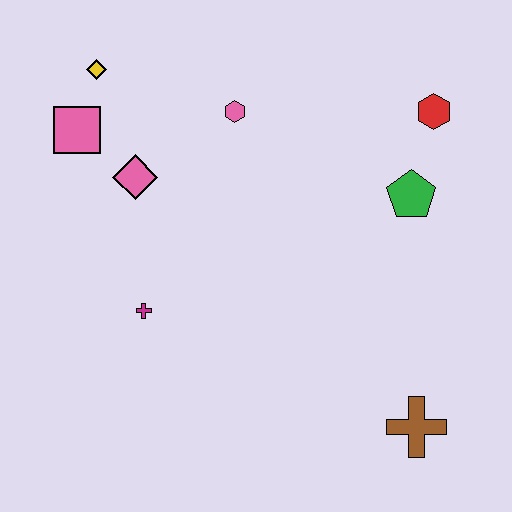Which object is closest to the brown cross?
The green pentagon is closest to the brown cross.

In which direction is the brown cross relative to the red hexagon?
The brown cross is below the red hexagon.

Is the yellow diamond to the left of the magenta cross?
Yes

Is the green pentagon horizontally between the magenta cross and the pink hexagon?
No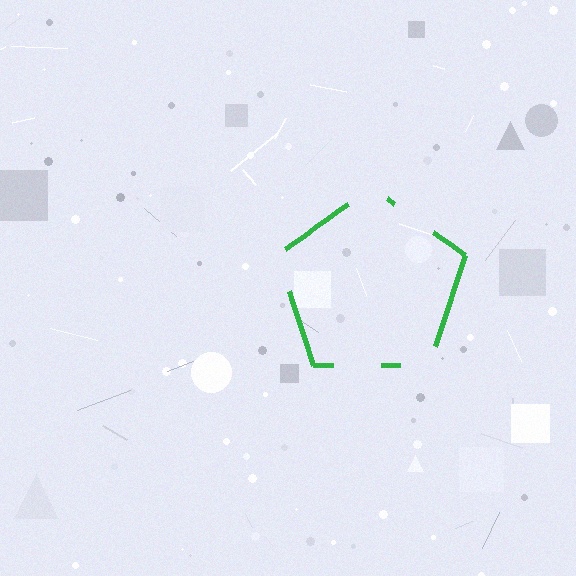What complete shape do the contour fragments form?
The contour fragments form a pentagon.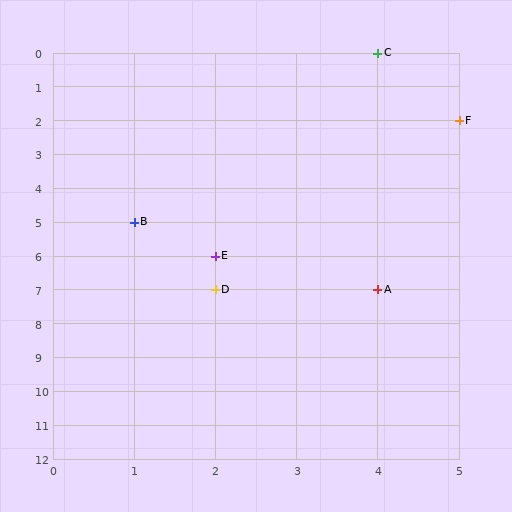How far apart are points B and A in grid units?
Points B and A are 3 columns and 2 rows apart (about 3.6 grid units diagonally).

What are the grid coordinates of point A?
Point A is at grid coordinates (4, 7).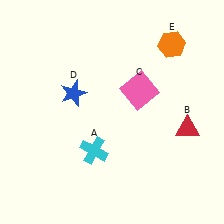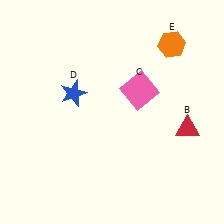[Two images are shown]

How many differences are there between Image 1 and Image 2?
There is 1 difference between the two images.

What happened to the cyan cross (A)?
The cyan cross (A) was removed in Image 2. It was in the bottom-left area of Image 1.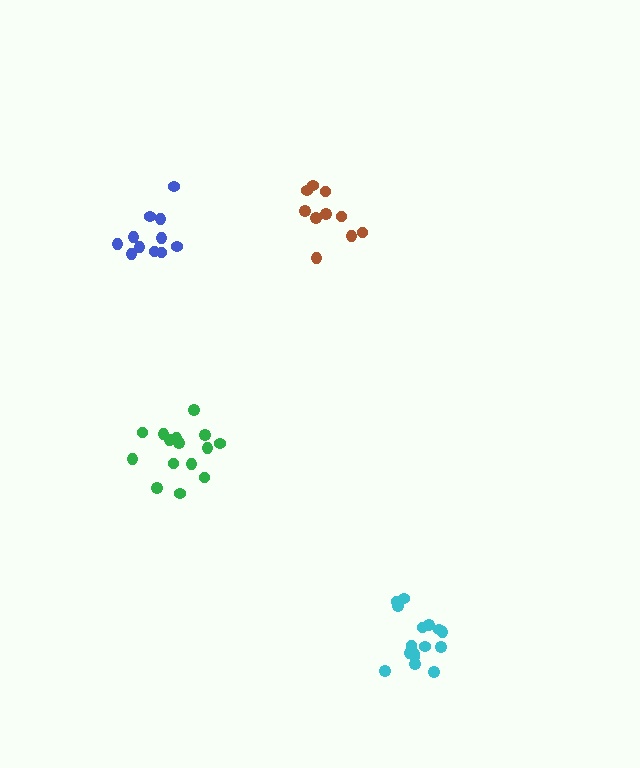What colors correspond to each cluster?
The clusters are colored: brown, green, blue, cyan.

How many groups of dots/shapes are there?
There are 4 groups.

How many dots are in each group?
Group 1: 10 dots, Group 2: 15 dots, Group 3: 11 dots, Group 4: 16 dots (52 total).